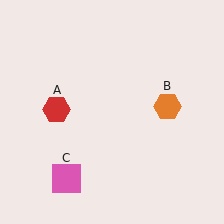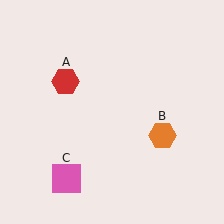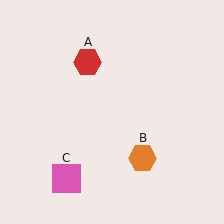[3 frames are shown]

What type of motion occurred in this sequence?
The red hexagon (object A), orange hexagon (object B) rotated clockwise around the center of the scene.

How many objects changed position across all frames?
2 objects changed position: red hexagon (object A), orange hexagon (object B).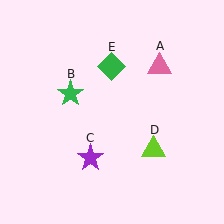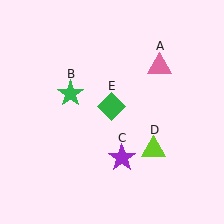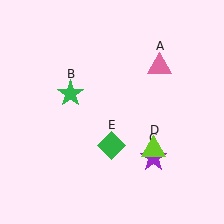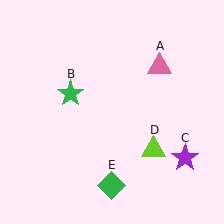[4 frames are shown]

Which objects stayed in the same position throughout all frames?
Pink triangle (object A) and green star (object B) and lime triangle (object D) remained stationary.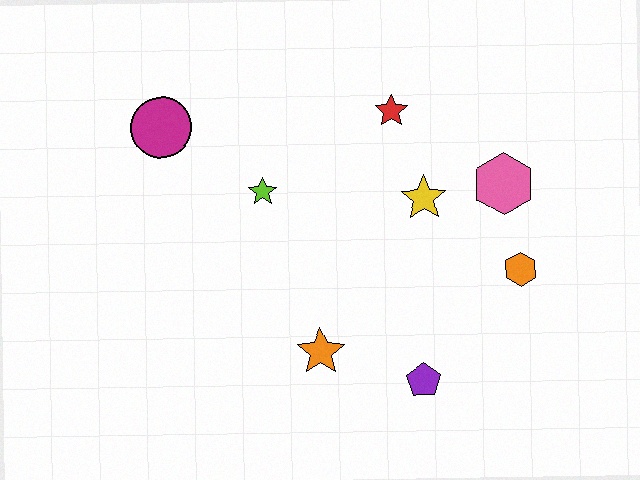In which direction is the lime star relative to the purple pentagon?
The lime star is above the purple pentagon.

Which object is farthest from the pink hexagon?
The magenta circle is farthest from the pink hexagon.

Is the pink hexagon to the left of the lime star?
No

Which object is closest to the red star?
The yellow star is closest to the red star.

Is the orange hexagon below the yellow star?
Yes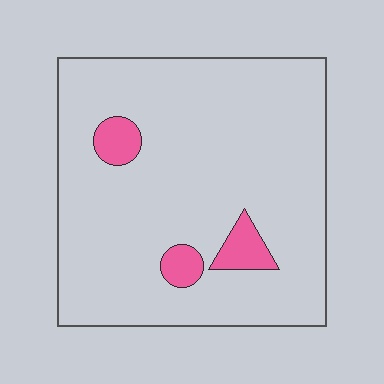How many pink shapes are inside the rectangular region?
3.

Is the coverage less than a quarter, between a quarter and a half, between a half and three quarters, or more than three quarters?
Less than a quarter.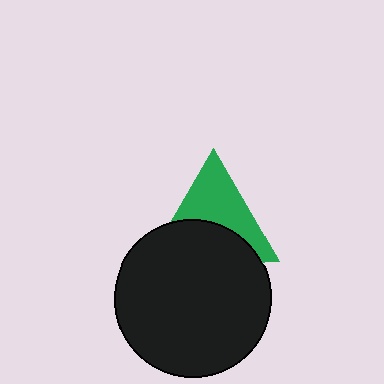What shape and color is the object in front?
The object in front is a black circle.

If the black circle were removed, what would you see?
You would see the complete green triangle.